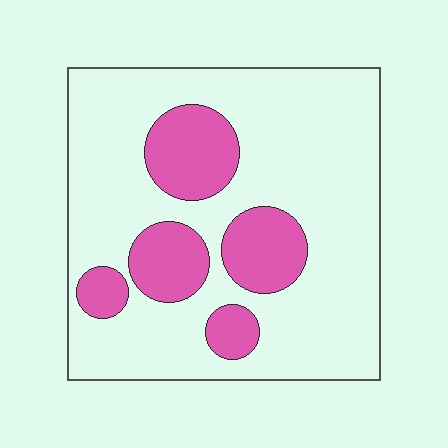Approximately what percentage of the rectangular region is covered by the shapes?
Approximately 25%.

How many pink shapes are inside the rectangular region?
5.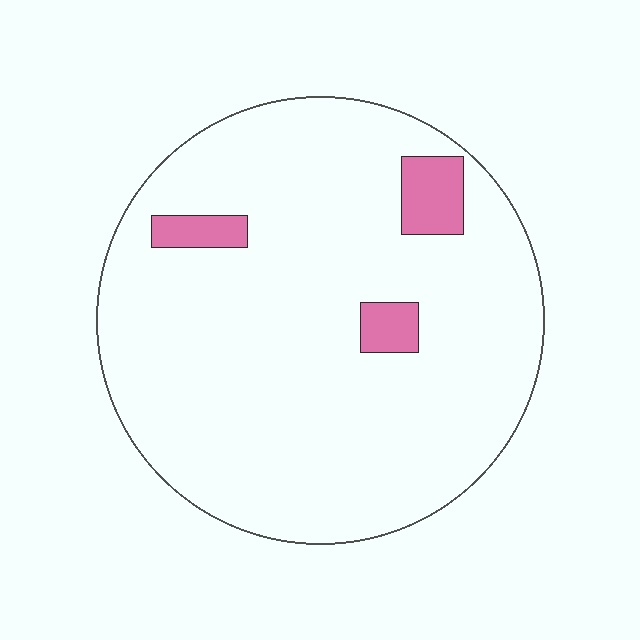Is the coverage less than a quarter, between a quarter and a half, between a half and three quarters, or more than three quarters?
Less than a quarter.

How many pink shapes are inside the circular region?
3.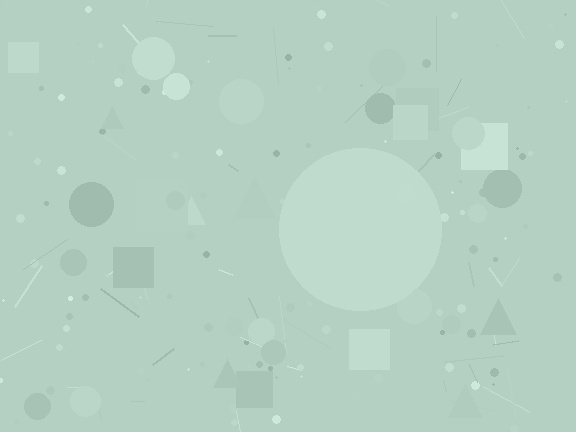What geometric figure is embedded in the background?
A circle is embedded in the background.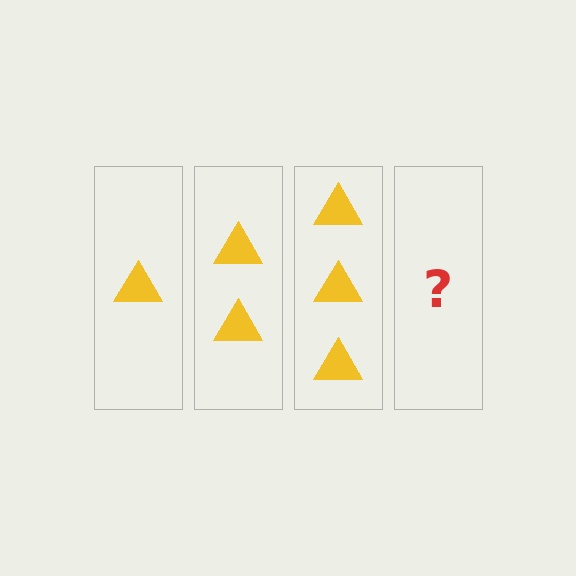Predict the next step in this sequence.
The next step is 4 triangles.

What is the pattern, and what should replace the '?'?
The pattern is that each step adds one more triangle. The '?' should be 4 triangles.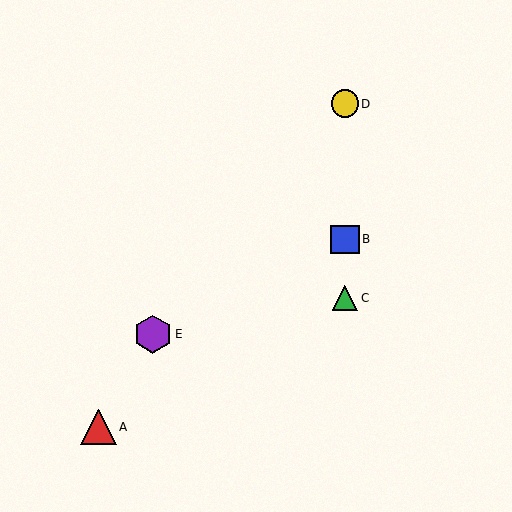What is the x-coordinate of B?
Object B is at x≈345.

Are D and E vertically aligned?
No, D is at x≈345 and E is at x≈153.